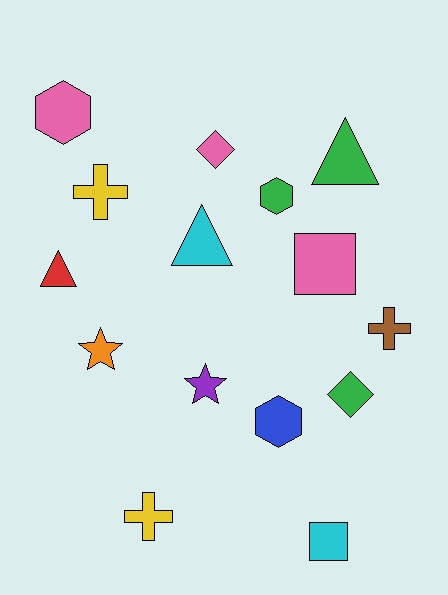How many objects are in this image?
There are 15 objects.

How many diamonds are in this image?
There are 2 diamonds.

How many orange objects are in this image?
There is 1 orange object.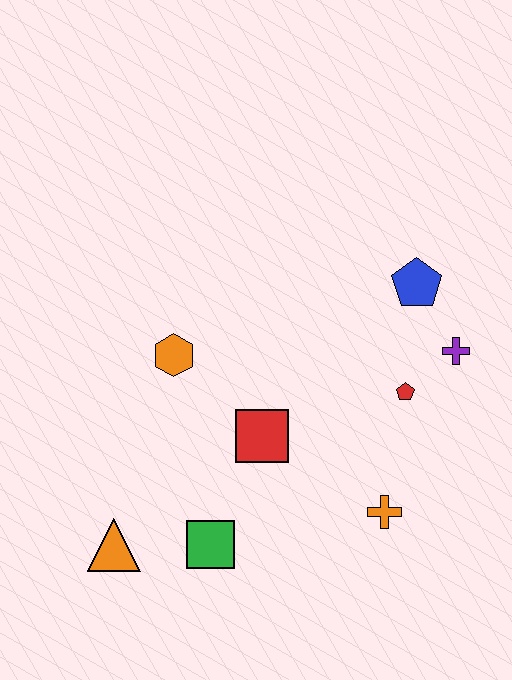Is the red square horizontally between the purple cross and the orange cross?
No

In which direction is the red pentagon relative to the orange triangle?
The red pentagon is to the right of the orange triangle.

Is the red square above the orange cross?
Yes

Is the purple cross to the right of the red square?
Yes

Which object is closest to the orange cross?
The red pentagon is closest to the orange cross.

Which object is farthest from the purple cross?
The orange triangle is farthest from the purple cross.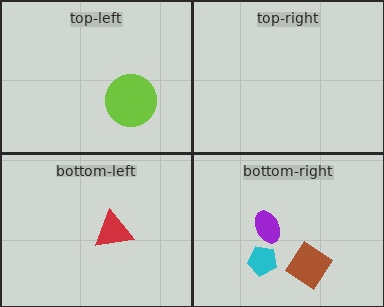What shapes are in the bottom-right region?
The brown diamond, the purple ellipse, the cyan pentagon.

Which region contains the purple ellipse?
The bottom-right region.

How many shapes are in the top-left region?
1.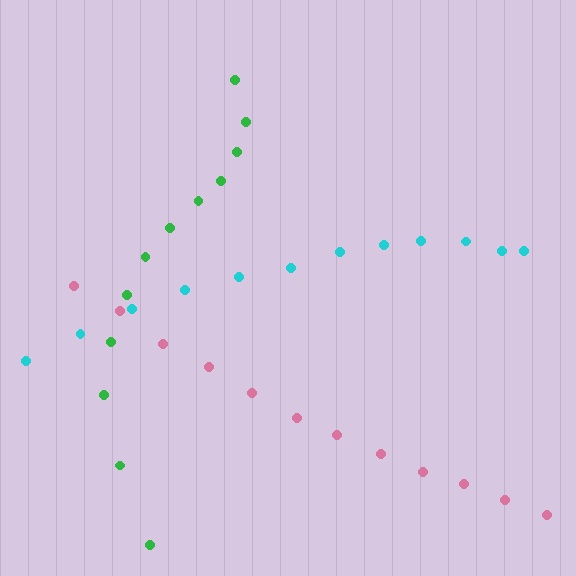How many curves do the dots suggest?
There are 3 distinct paths.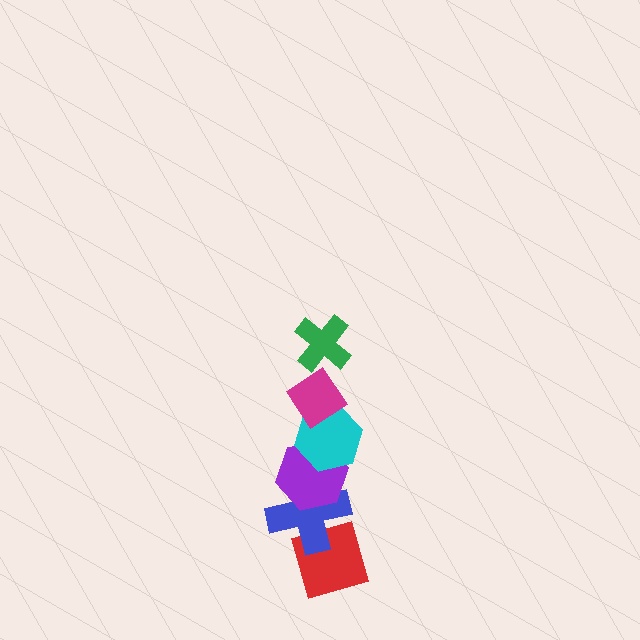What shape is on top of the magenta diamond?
The green cross is on top of the magenta diamond.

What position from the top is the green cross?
The green cross is 1st from the top.